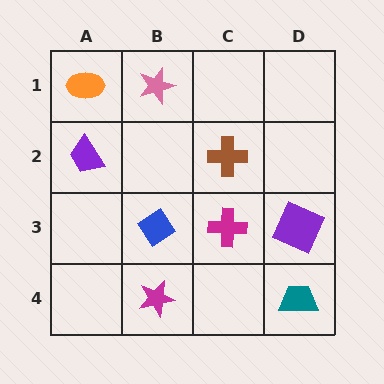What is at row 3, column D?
A purple square.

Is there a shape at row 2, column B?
No, that cell is empty.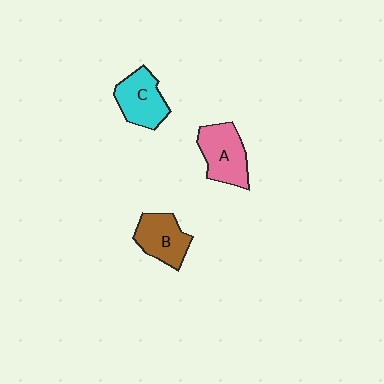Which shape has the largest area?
Shape A (pink).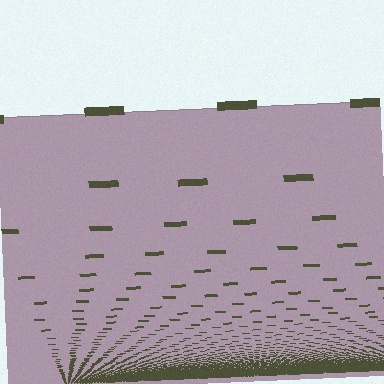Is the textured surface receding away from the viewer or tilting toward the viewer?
The surface appears to tilt toward the viewer. Texture elements get larger and sparser toward the top.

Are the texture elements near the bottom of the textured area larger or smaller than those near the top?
Smaller. The gradient is inverted — elements near the bottom are smaller and denser.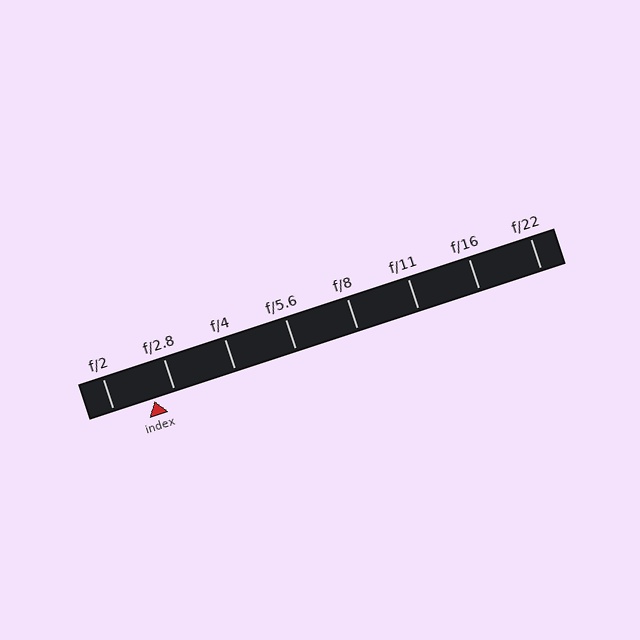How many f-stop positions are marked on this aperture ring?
There are 8 f-stop positions marked.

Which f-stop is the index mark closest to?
The index mark is closest to f/2.8.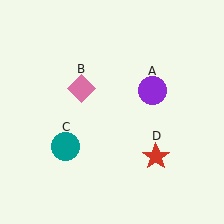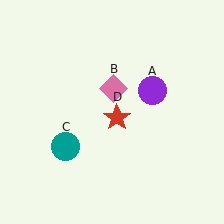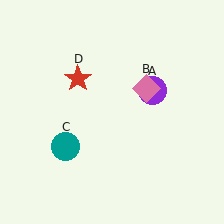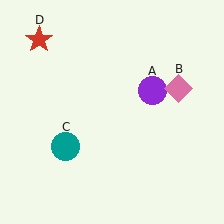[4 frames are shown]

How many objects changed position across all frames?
2 objects changed position: pink diamond (object B), red star (object D).